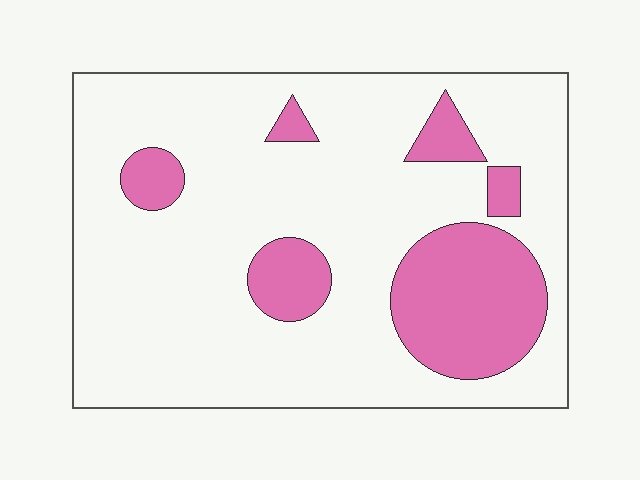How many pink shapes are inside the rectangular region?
6.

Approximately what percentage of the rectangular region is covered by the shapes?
Approximately 20%.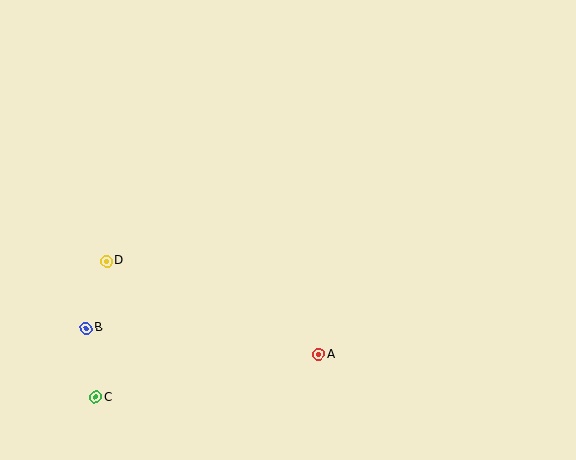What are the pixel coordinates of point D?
Point D is at (106, 261).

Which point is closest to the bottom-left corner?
Point C is closest to the bottom-left corner.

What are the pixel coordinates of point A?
Point A is at (319, 355).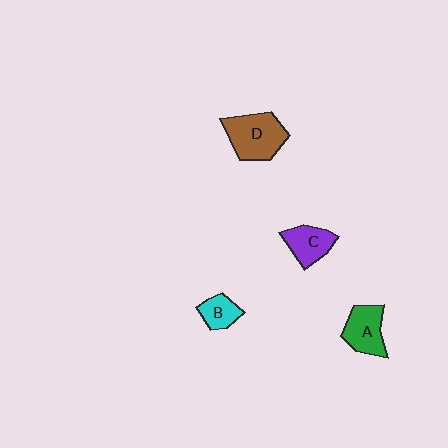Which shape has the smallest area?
Shape B (cyan).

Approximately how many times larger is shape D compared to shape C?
Approximately 1.5 times.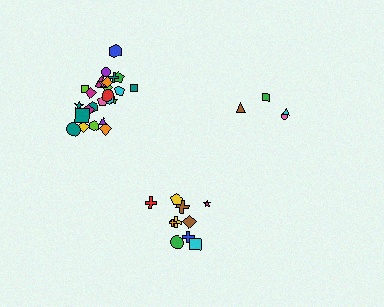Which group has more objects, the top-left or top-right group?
The top-left group.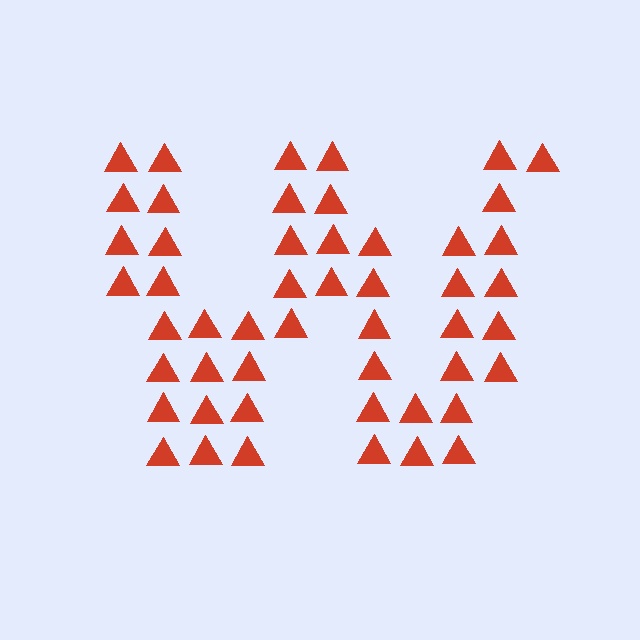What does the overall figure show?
The overall figure shows the letter W.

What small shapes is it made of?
It is made of small triangles.